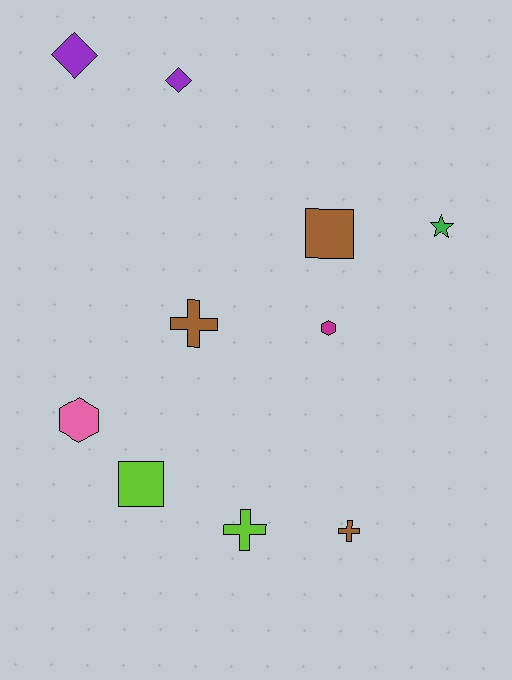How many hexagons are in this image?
There are 2 hexagons.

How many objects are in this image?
There are 10 objects.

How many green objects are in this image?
There is 1 green object.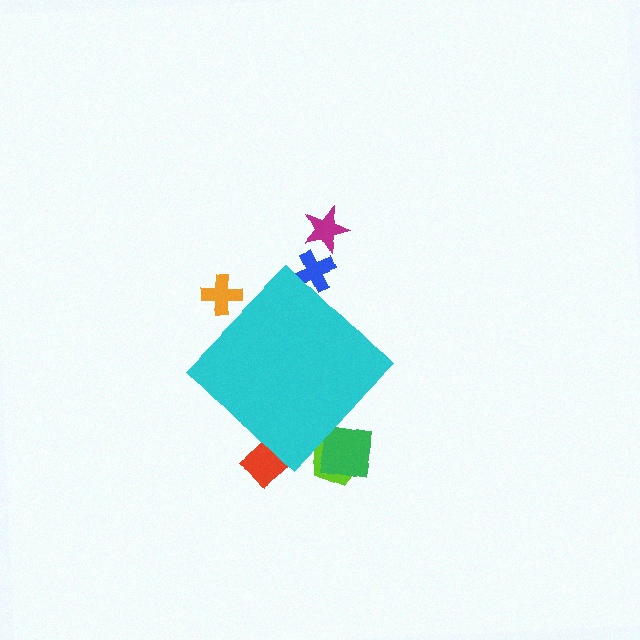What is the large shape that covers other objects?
A cyan diamond.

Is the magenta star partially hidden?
No, the magenta star is fully visible.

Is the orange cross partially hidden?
Yes, the orange cross is partially hidden behind the cyan diamond.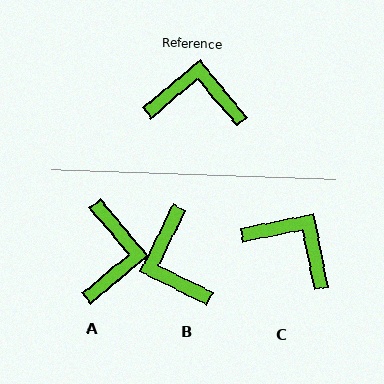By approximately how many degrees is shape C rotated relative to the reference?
Approximately 28 degrees clockwise.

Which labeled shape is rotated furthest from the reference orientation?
B, about 114 degrees away.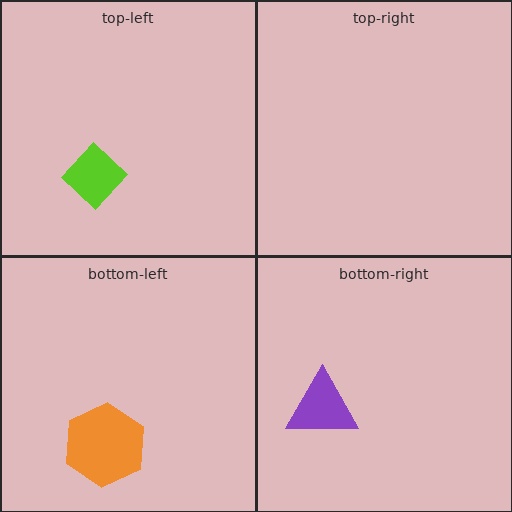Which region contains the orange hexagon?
The bottom-left region.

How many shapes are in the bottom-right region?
1.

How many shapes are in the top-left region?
1.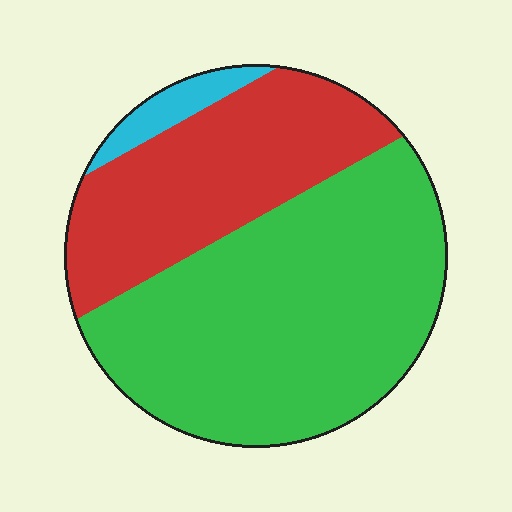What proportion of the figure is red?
Red covers 34% of the figure.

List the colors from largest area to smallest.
From largest to smallest: green, red, cyan.